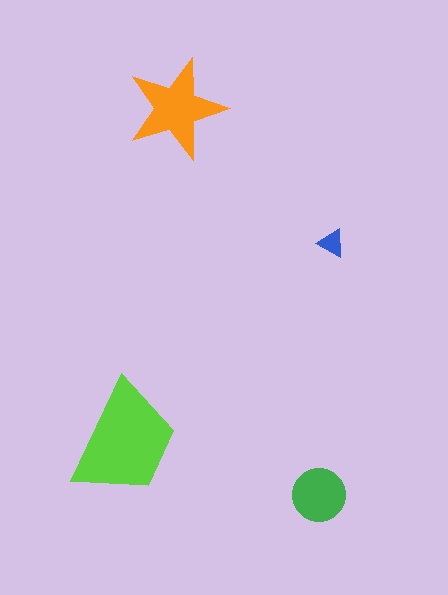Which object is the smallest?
The blue triangle.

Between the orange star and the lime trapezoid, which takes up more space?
The lime trapezoid.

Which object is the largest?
The lime trapezoid.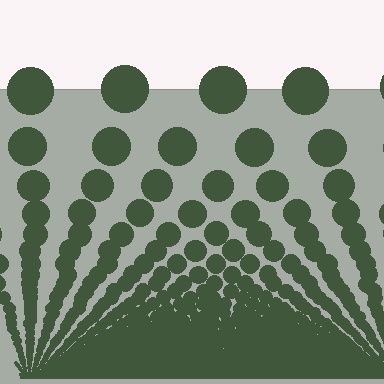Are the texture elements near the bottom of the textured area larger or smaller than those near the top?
Smaller. The gradient is inverted — elements near the bottom are smaller and denser.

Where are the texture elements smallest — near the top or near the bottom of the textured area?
Near the bottom.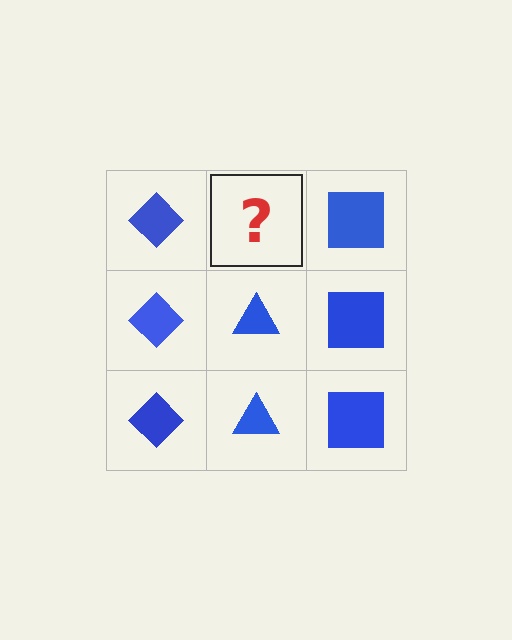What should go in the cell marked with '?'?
The missing cell should contain a blue triangle.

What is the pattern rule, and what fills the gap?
The rule is that each column has a consistent shape. The gap should be filled with a blue triangle.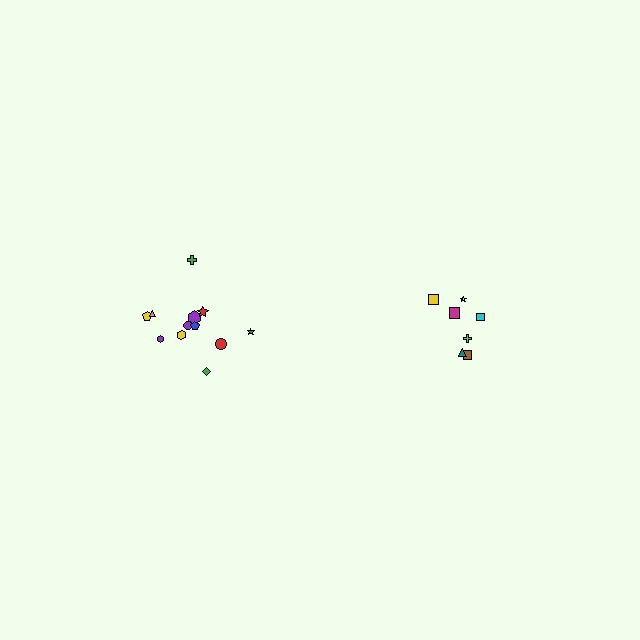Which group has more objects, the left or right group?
The left group.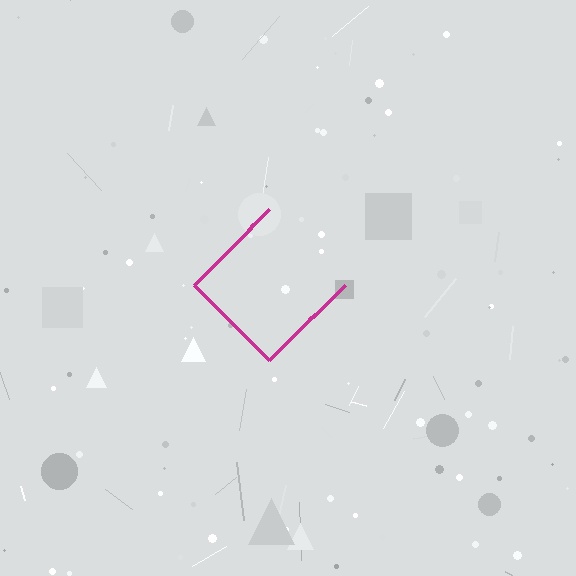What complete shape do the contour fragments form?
The contour fragments form a diamond.